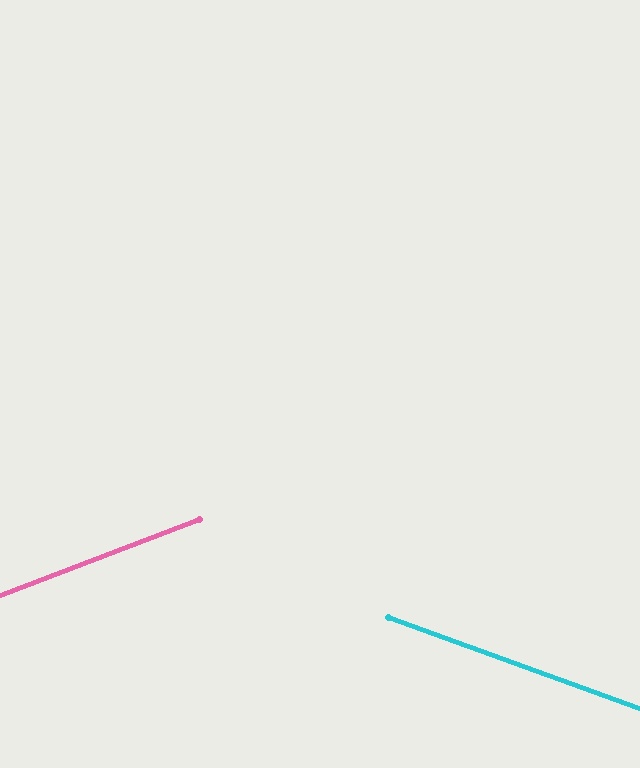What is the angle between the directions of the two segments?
Approximately 41 degrees.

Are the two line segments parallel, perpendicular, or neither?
Neither parallel nor perpendicular — they differ by about 41°.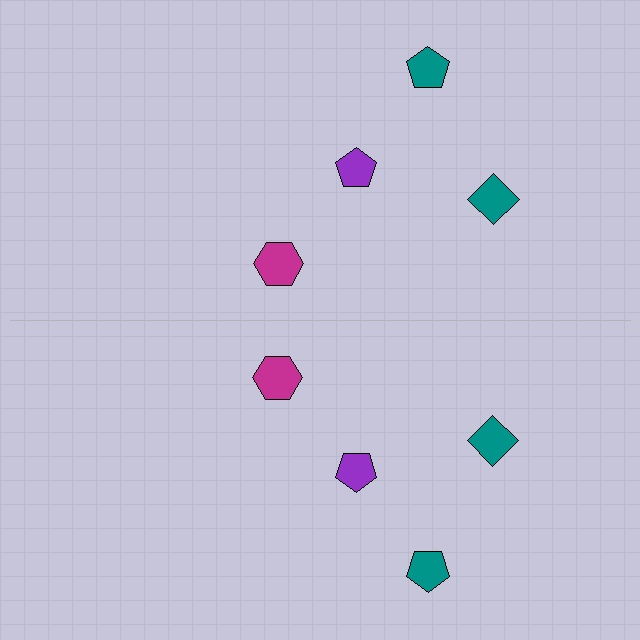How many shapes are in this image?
There are 8 shapes in this image.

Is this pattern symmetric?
Yes, this pattern has bilateral (reflection) symmetry.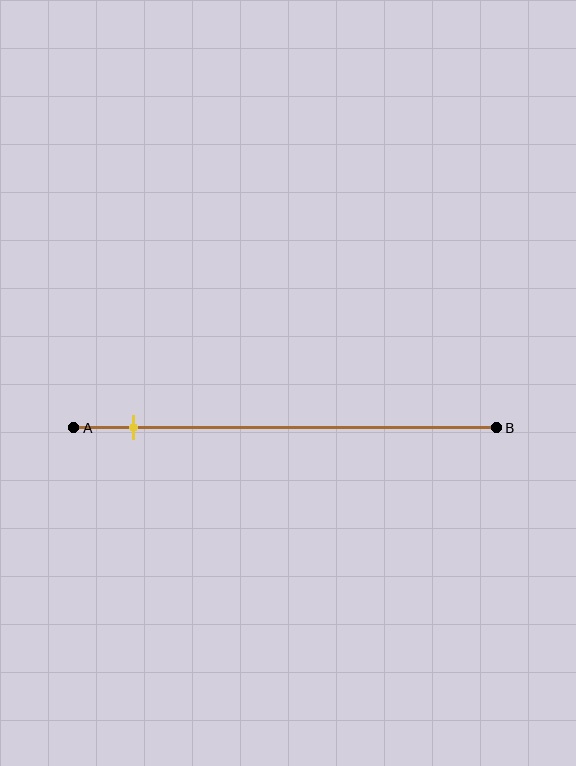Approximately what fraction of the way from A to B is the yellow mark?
The yellow mark is approximately 15% of the way from A to B.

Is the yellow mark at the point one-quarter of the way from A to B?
No, the mark is at about 15% from A, not at the 25% one-quarter point.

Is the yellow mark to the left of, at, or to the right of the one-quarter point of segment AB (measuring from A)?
The yellow mark is to the left of the one-quarter point of segment AB.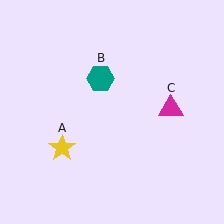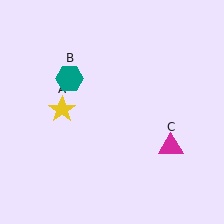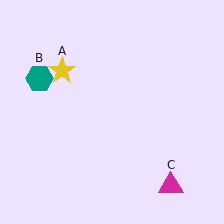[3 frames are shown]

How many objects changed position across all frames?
3 objects changed position: yellow star (object A), teal hexagon (object B), magenta triangle (object C).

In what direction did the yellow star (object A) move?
The yellow star (object A) moved up.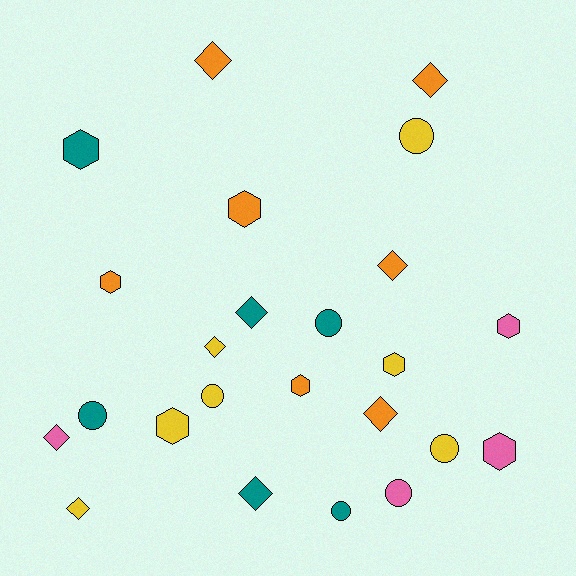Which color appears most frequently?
Orange, with 7 objects.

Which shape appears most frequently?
Diamond, with 9 objects.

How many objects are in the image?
There are 24 objects.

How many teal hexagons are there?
There is 1 teal hexagon.